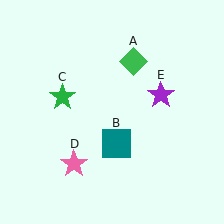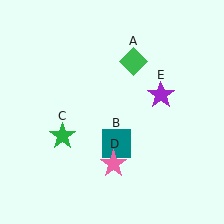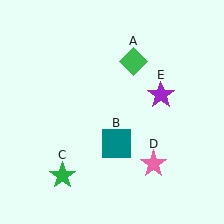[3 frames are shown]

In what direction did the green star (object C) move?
The green star (object C) moved down.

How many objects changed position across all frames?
2 objects changed position: green star (object C), pink star (object D).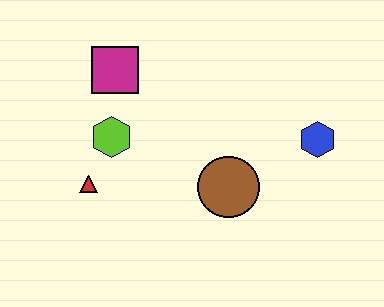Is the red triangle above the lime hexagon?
No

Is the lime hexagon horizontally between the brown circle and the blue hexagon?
No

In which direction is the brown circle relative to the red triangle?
The brown circle is to the right of the red triangle.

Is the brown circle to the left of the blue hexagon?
Yes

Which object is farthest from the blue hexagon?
The red triangle is farthest from the blue hexagon.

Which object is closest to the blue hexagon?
The brown circle is closest to the blue hexagon.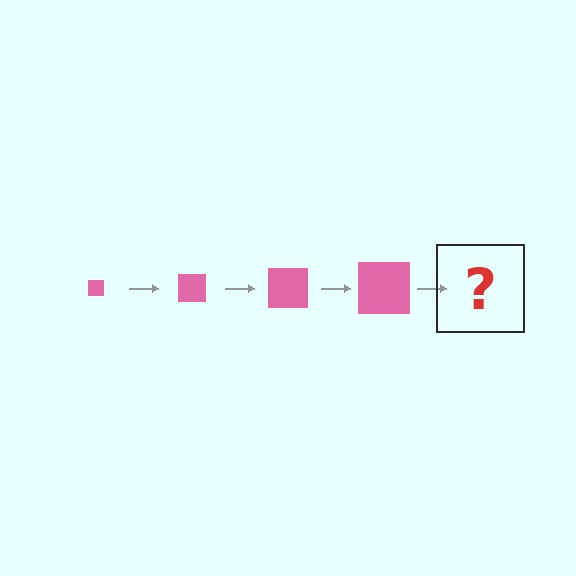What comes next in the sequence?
The next element should be a pink square, larger than the previous one.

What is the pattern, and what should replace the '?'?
The pattern is that the square gets progressively larger each step. The '?' should be a pink square, larger than the previous one.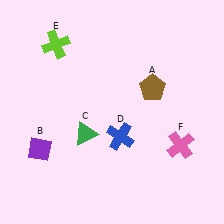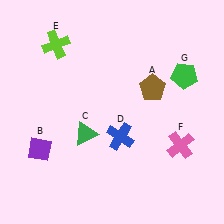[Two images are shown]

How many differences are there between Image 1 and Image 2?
There is 1 difference between the two images.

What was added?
A green pentagon (G) was added in Image 2.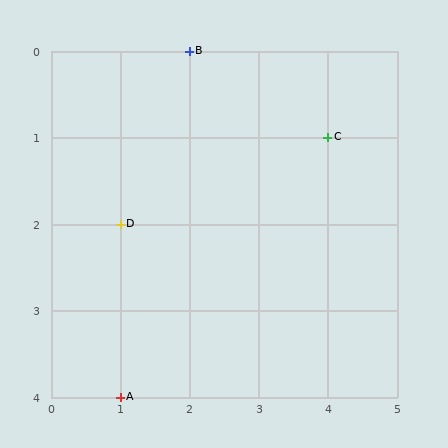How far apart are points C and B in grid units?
Points C and B are 2 columns and 1 row apart (about 2.2 grid units diagonally).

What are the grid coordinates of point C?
Point C is at grid coordinates (4, 1).